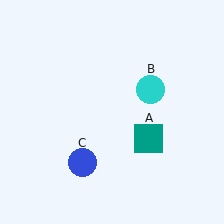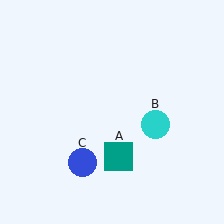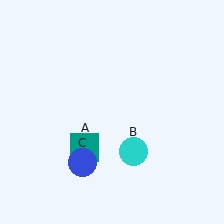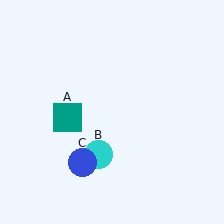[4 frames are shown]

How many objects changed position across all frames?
2 objects changed position: teal square (object A), cyan circle (object B).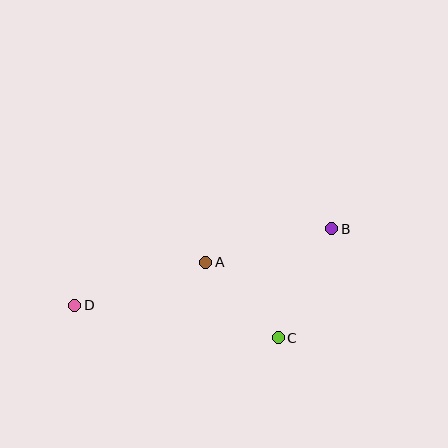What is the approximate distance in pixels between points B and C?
The distance between B and C is approximately 121 pixels.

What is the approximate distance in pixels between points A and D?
The distance between A and D is approximately 138 pixels.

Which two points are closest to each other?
Points A and C are closest to each other.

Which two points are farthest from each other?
Points B and D are farthest from each other.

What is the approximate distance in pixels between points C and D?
The distance between C and D is approximately 206 pixels.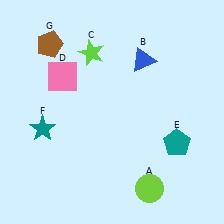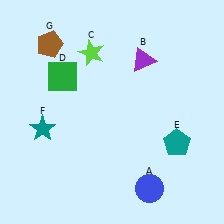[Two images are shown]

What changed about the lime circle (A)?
In Image 1, A is lime. In Image 2, it changed to blue.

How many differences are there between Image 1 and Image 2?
There are 3 differences between the two images.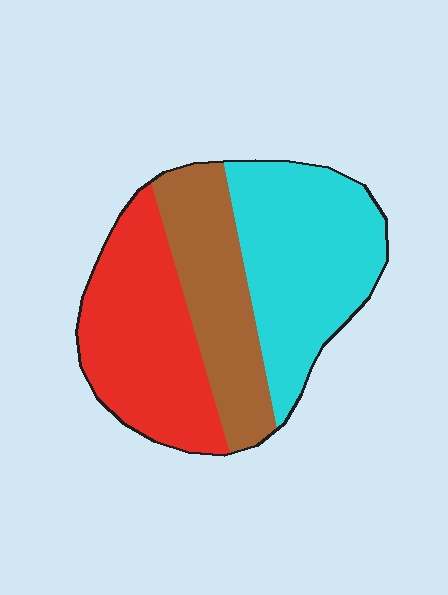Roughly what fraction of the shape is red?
Red takes up between a quarter and a half of the shape.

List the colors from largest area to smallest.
From largest to smallest: cyan, red, brown.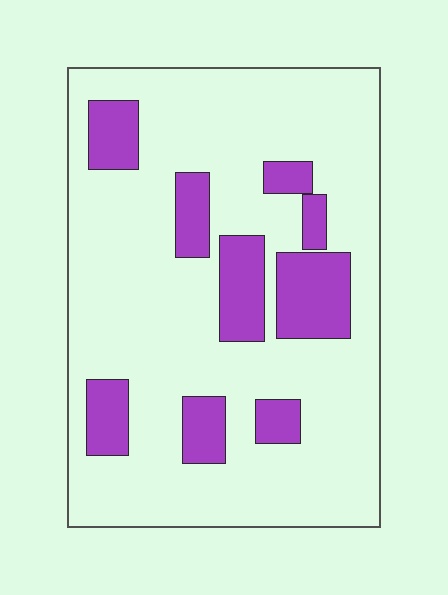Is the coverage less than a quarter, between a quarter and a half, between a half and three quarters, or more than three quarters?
Less than a quarter.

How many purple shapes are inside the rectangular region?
9.